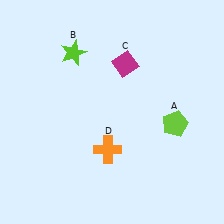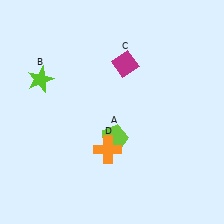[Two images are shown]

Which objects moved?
The objects that moved are: the lime pentagon (A), the lime star (B).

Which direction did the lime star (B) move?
The lime star (B) moved left.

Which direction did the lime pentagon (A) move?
The lime pentagon (A) moved left.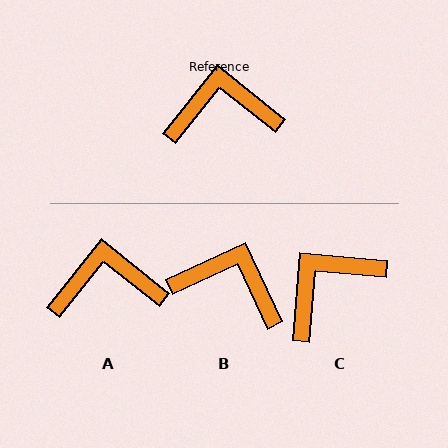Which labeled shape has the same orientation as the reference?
A.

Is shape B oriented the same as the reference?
No, it is off by about 26 degrees.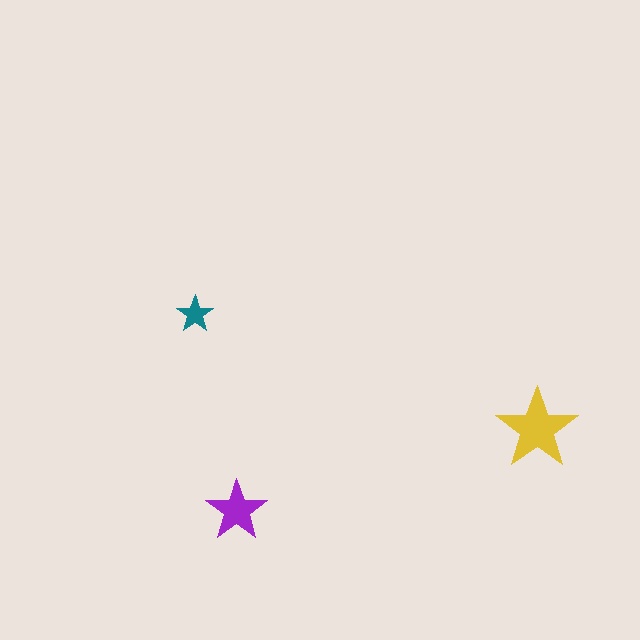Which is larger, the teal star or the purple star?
The purple one.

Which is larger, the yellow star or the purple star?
The yellow one.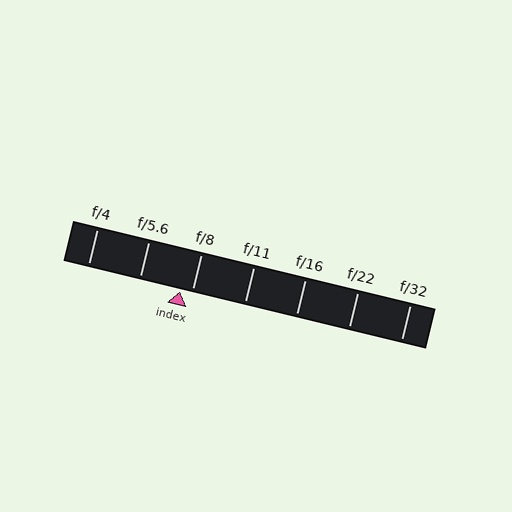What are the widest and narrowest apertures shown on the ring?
The widest aperture shown is f/4 and the narrowest is f/32.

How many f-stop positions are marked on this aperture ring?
There are 7 f-stop positions marked.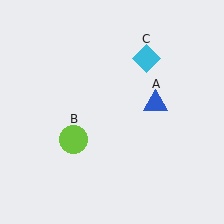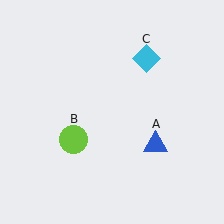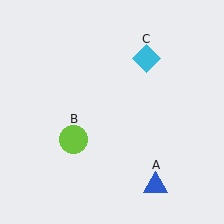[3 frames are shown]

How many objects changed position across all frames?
1 object changed position: blue triangle (object A).